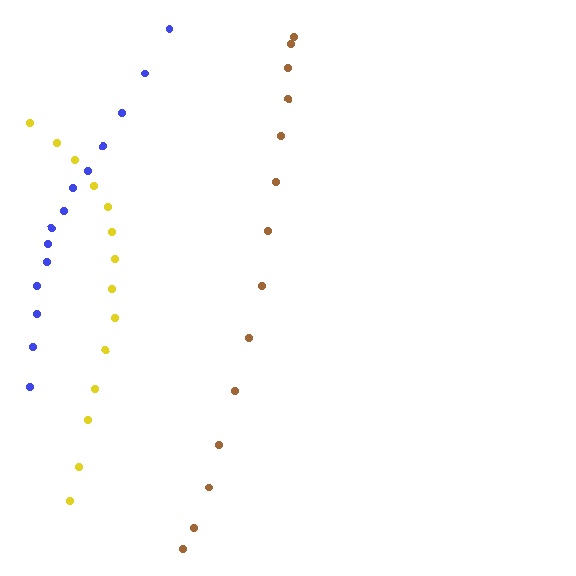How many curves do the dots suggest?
There are 3 distinct paths.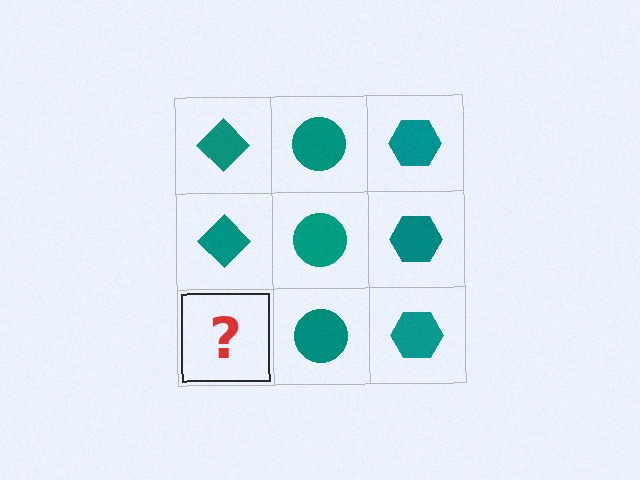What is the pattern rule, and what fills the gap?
The rule is that each column has a consistent shape. The gap should be filled with a teal diamond.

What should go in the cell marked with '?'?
The missing cell should contain a teal diamond.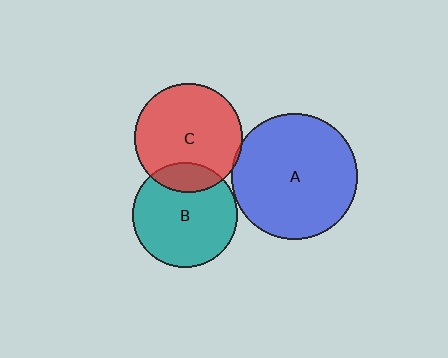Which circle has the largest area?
Circle A (blue).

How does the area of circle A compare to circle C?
Approximately 1.3 times.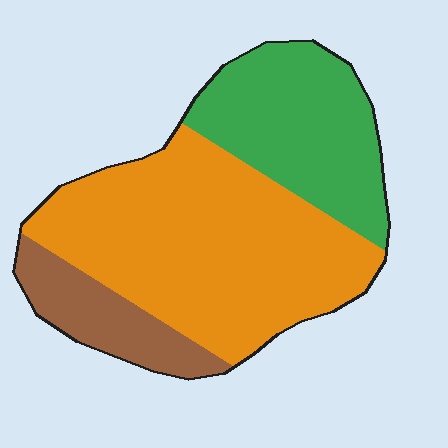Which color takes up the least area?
Brown, at roughly 15%.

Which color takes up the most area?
Orange, at roughly 55%.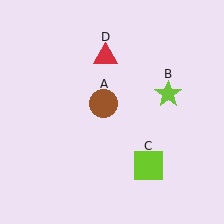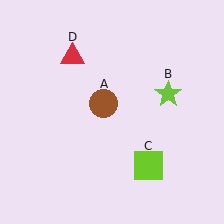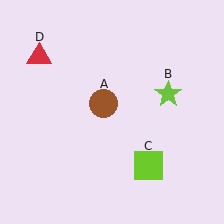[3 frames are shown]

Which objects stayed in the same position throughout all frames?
Brown circle (object A) and lime star (object B) and lime square (object C) remained stationary.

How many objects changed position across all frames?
1 object changed position: red triangle (object D).